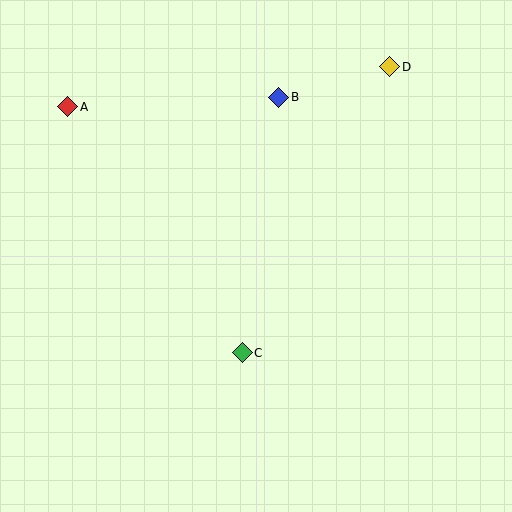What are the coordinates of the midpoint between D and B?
The midpoint between D and B is at (334, 82).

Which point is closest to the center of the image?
Point C at (242, 353) is closest to the center.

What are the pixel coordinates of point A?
Point A is at (68, 107).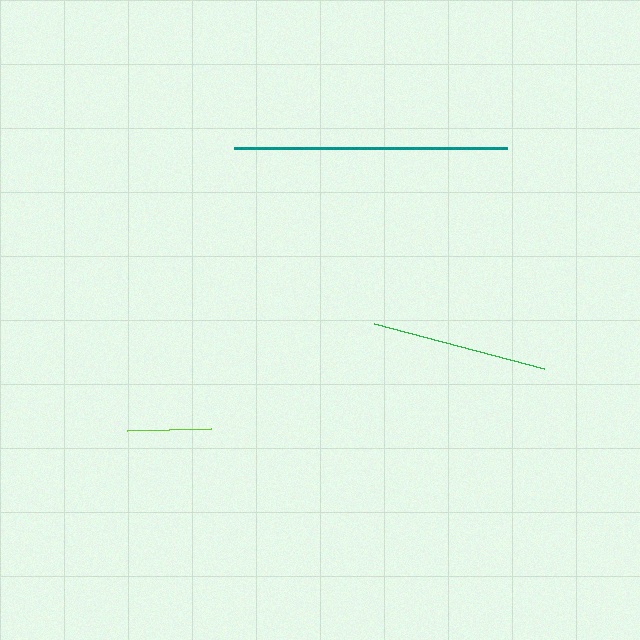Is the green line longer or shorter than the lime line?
The green line is longer than the lime line.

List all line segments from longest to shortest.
From longest to shortest: teal, green, lime.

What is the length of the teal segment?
The teal segment is approximately 273 pixels long.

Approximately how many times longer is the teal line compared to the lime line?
The teal line is approximately 3.2 times the length of the lime line.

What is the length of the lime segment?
The lime segment is approximately 85 pixels long.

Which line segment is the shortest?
The lime line is the shortest at approximately 85 pixels.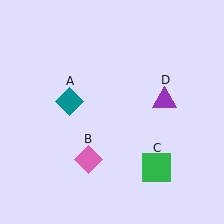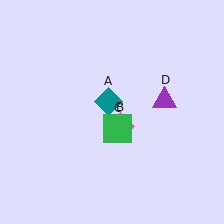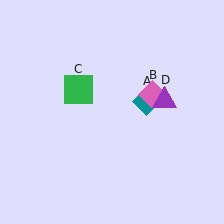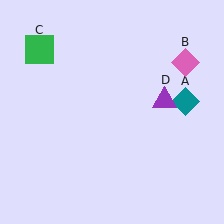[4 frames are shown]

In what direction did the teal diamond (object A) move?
The teal diamond (object A) moved right.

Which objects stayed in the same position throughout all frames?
Purple triangle (object D) remained stationary.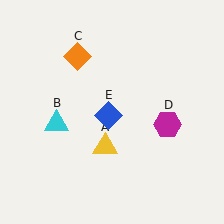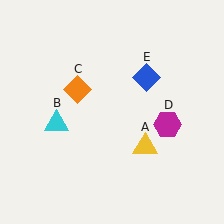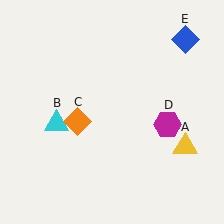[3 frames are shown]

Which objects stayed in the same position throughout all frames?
Cyan triangle (object B) and magenta hexagon (object D) remained stationary.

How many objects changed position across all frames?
3 objects changed position: yellow triangle (object A), orange diamond (object C), blue diamond (object E).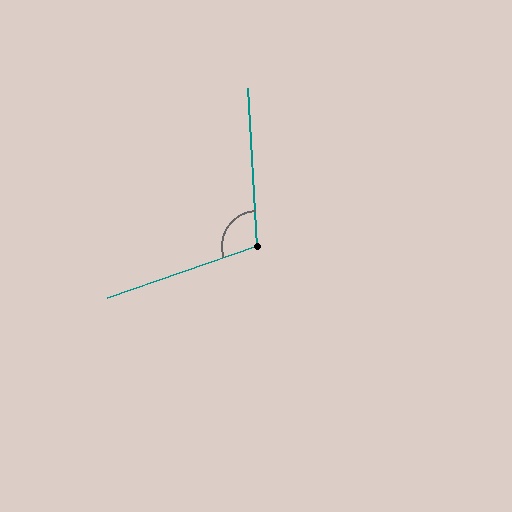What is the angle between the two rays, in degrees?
Approximately 105 degrees.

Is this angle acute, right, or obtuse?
It is obtuse.